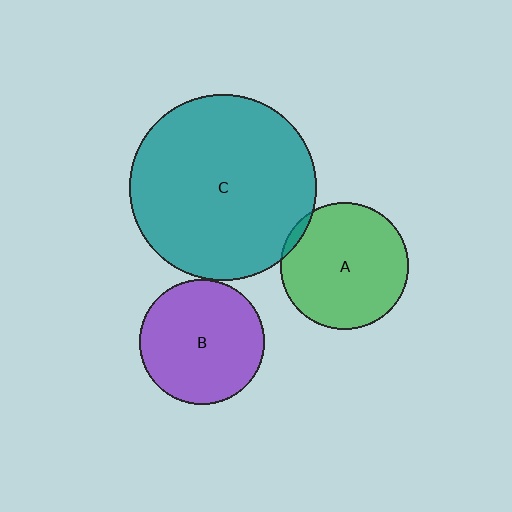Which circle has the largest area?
Circle C (teal).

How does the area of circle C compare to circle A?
Approximately 2.1 times.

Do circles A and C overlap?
Yes.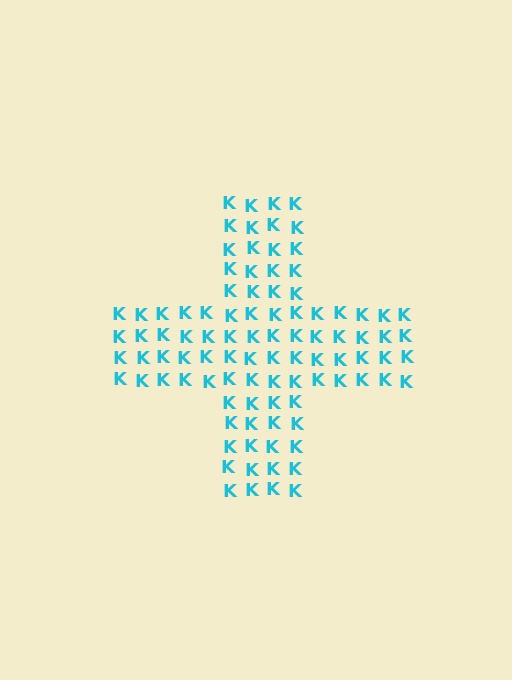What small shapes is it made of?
It is made of small letter K's.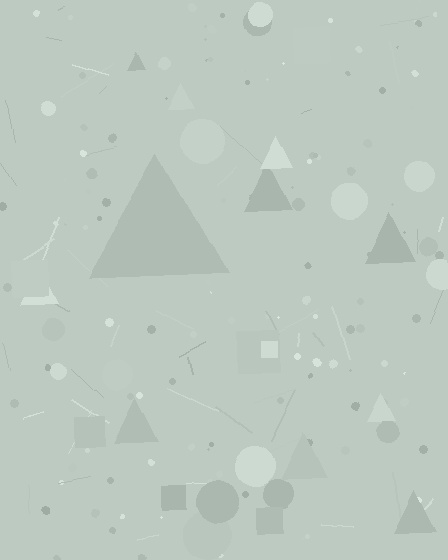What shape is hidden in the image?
A triangle is hidden in the image.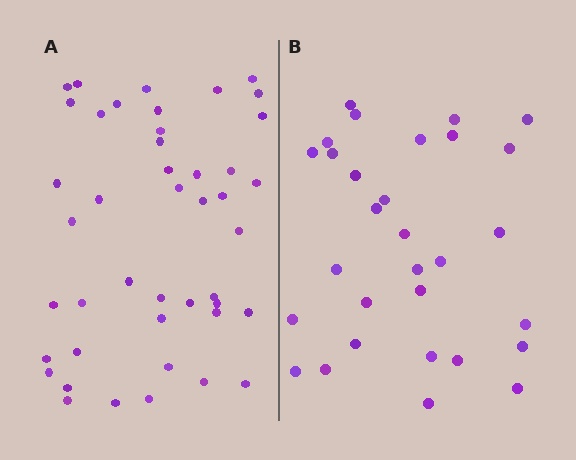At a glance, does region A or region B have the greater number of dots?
Region A (the left region) has more dots.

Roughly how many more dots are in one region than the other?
Region A has approximately 15 more dots than region B.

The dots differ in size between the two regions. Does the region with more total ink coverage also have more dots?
No. Region B has more total ink coverage because its dots are larger, but region A actually contains more individual dots. Total area can be misleading — the number of items is what matters here.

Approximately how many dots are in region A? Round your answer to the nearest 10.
About 40 dots. (The exact count is 44, which rounds to 40.)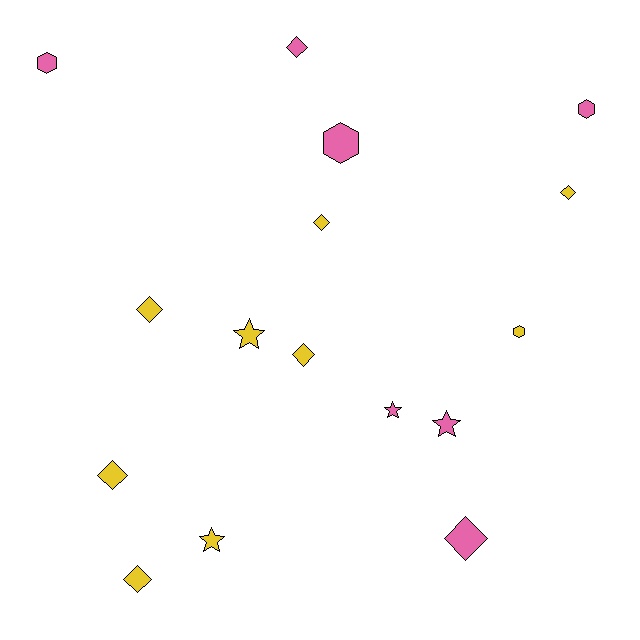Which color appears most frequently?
Yellow, with 9 objects.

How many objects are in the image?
There are 16 objects.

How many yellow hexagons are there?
There is 1 yellow hexagon.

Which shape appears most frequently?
Diamond, with 8 objects.